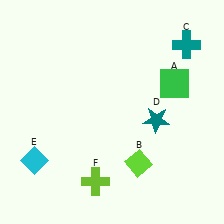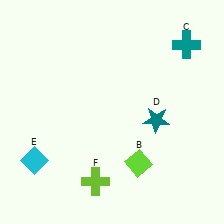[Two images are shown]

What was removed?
The green square (A) was removed in Image 2.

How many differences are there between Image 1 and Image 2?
There is 1 difference between the two images.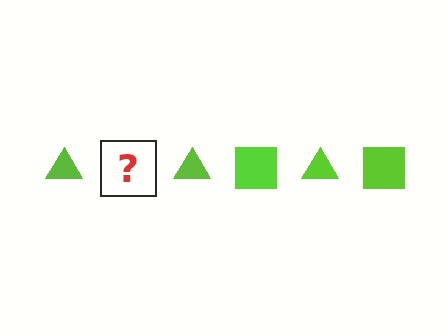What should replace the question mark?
The question mark should be replaced with a lime square.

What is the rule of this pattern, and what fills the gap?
The rule is that the pattern cycles through triangle, square shapes in lime. The gap should be filled with a lime square.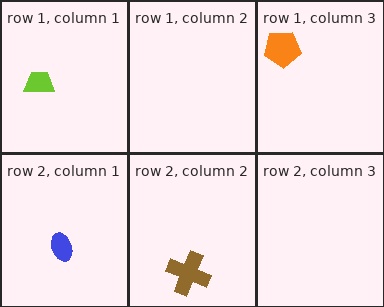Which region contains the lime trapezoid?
The row 1, column 1 region.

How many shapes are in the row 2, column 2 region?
1.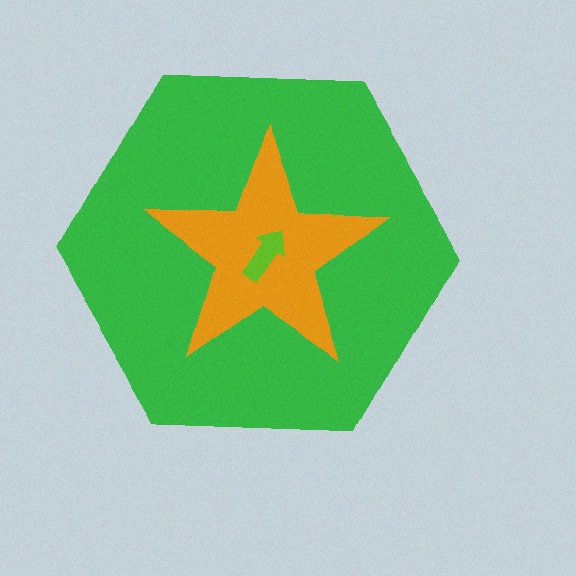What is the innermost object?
The lime arrow.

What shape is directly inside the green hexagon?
The orange star.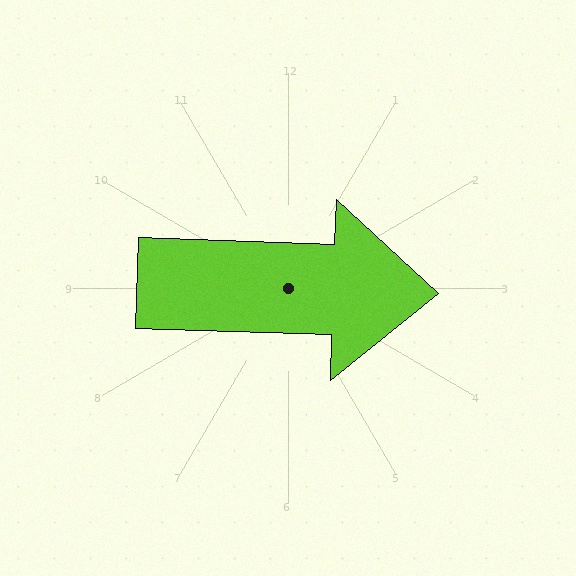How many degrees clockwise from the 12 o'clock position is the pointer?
Approximately 92 degrees.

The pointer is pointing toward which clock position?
Roughly 3 o'clock.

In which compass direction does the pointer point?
East.